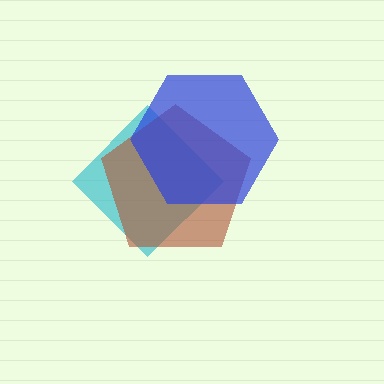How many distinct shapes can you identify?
There are 3 distinct shapes: a cyan diamond, a brown pentagon, a blue hexagon.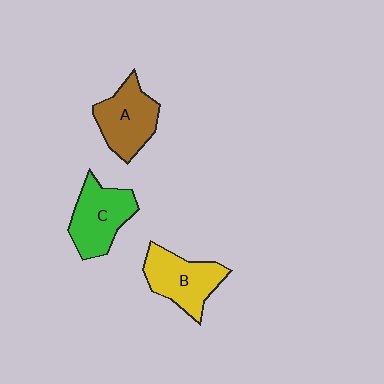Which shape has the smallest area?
Shape A (brown).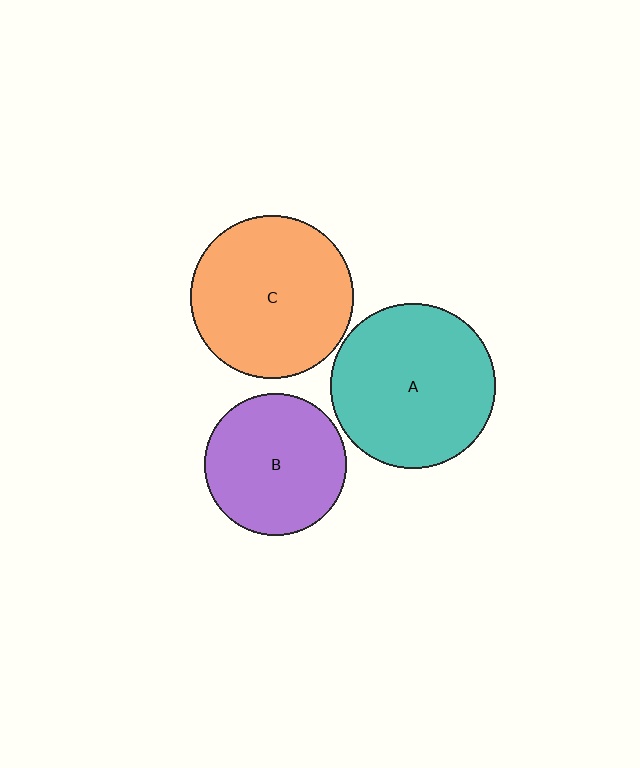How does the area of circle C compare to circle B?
Approximately 1.3 times.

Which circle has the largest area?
Circle A (teal).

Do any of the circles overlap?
No, none of the circles overlap.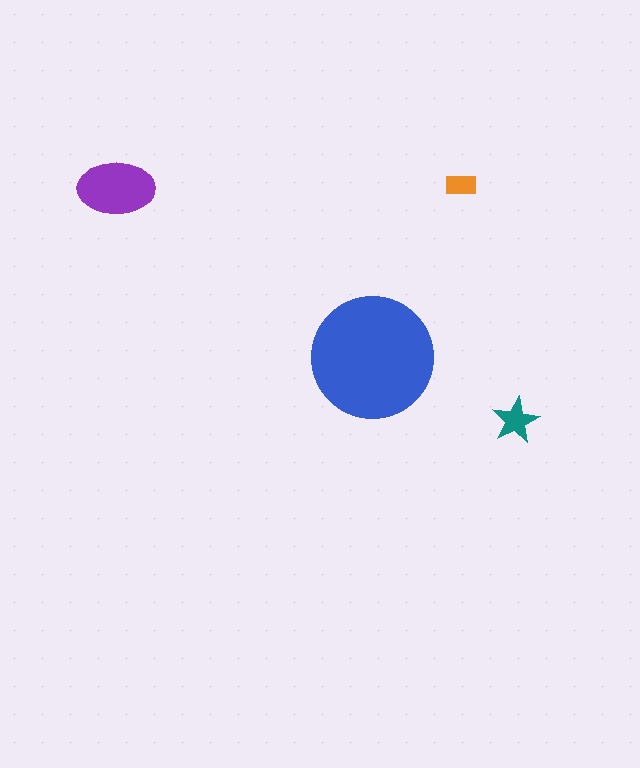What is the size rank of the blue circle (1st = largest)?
1st.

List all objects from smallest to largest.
The orange rectangle, the teal star, the purple ellipse, the blue circle.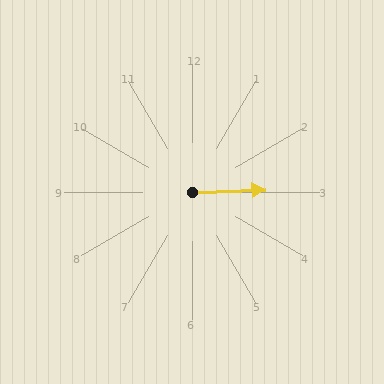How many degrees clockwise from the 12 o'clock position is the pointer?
Approximately 88 degrees.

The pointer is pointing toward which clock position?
Roughly 3 o'clock.